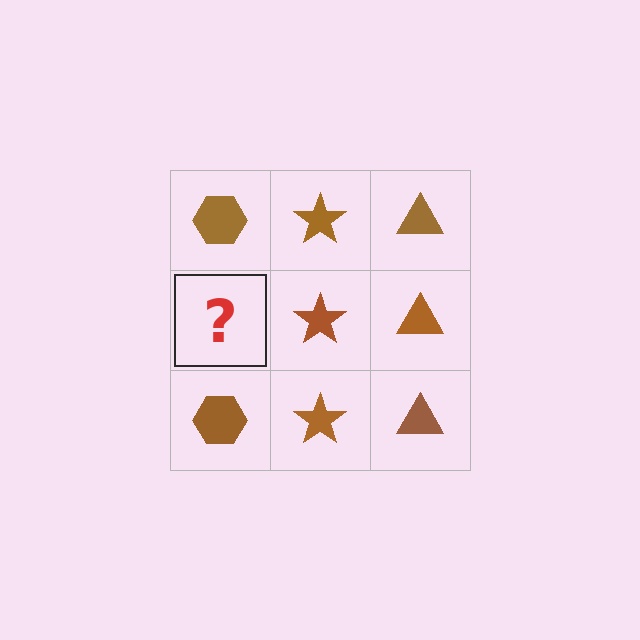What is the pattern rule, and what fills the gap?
The rule is that each column has a consistent shape. The gap should be filled with a brown hexagon.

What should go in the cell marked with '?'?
The missing cell should contain a brown hexagon.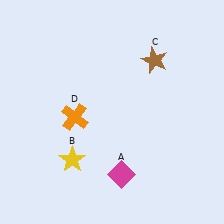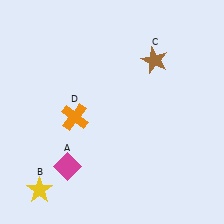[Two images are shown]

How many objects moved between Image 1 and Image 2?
2 objects moved between the two images.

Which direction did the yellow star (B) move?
The yellow star (B) moved left.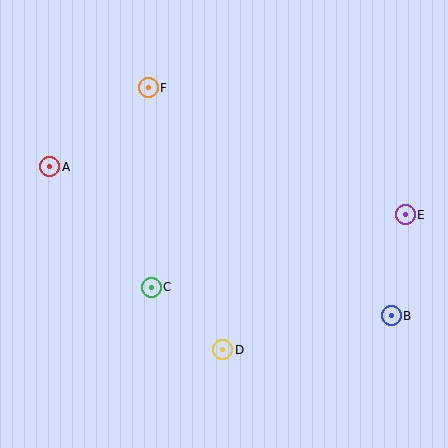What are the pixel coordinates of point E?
Point E is at (405, 215).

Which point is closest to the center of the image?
Point C at (151, 287) is closest to the center.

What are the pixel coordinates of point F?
Point F is at (148, 88).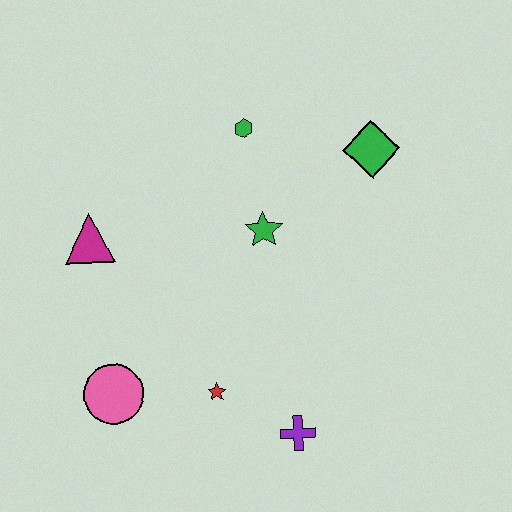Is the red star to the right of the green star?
No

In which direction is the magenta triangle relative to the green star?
The magenta triangle is to the left of the green star.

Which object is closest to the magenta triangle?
The pink circle is closest to the magenta triangle.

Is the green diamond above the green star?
Yes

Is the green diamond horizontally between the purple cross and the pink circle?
No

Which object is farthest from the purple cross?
The green hexagon is farthest from the purple cross.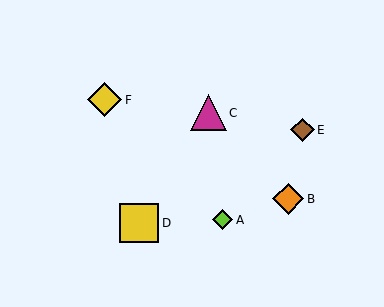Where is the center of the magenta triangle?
The center of the magenta triangle is at (209, 113).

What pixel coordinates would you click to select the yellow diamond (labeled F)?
Click at (105, 100) to select the yellow diamond F.